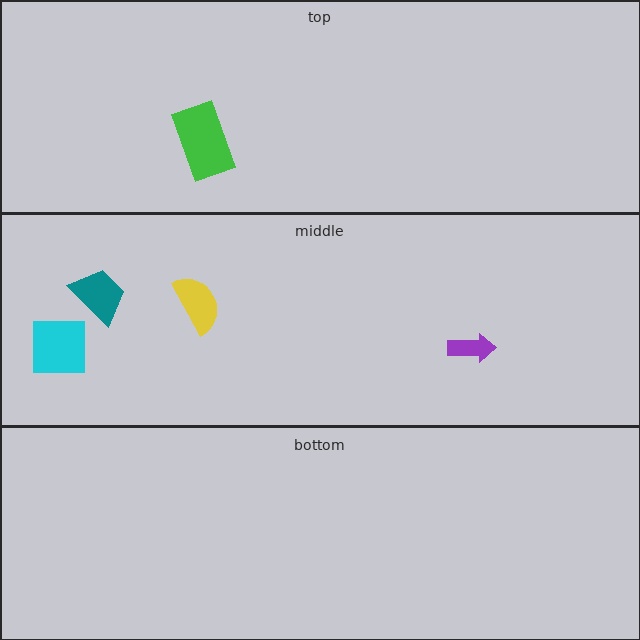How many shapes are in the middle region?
4.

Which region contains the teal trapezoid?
The middle region.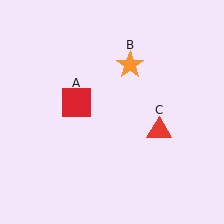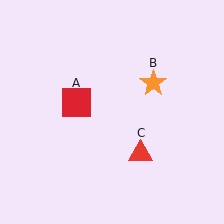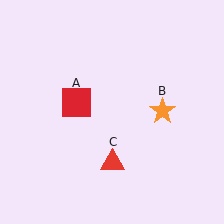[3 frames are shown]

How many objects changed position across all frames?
2 objects changed position: orange star (object B), red triangle (object C).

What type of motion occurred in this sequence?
The orange star (object B), red triangle (object C) rotated clockwise around the center of the scene.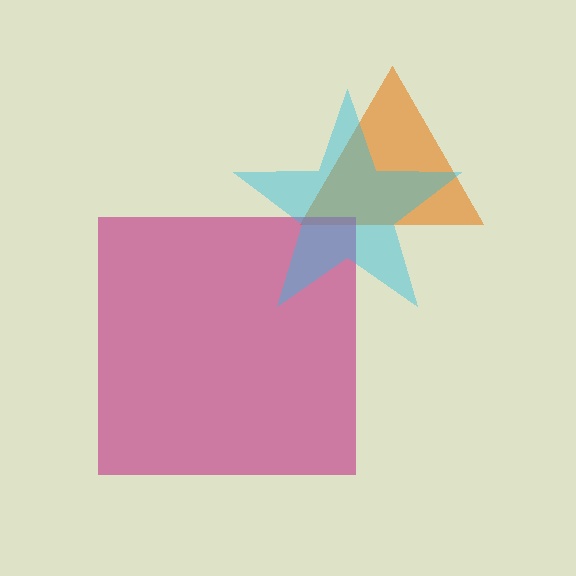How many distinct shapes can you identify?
There are 3 distinct shapes: an orange triangle, a magenta square, a cyan star.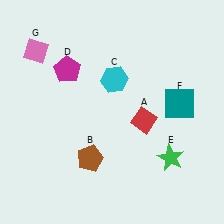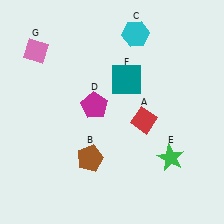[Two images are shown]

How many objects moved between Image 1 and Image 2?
3 objects moved between the two images.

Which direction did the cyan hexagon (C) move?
The cyan hexagon (C) moved up.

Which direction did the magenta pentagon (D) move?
The magenta pentagon (D) moved down.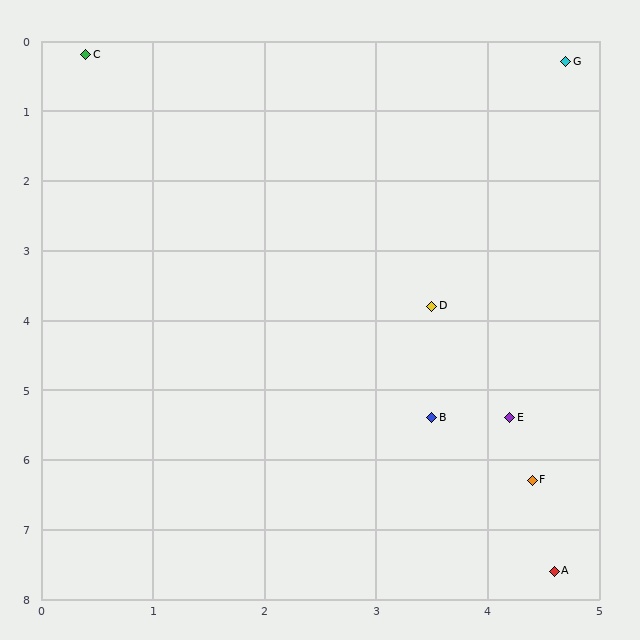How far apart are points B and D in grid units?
Points B and D are about 1.6 grid units apart.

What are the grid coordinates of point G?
Point G is at approximately (4.7, 0.3).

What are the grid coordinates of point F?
Point F is at approximately (4.4, 6.3).